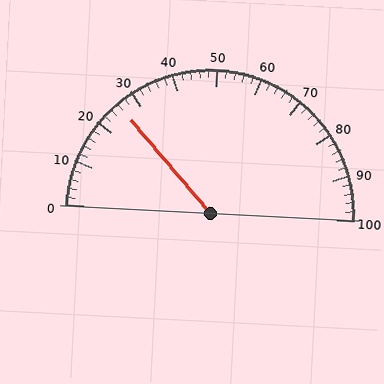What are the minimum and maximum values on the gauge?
The gauge ranges from 0 to 100.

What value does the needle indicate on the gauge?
The needle indicates approximately 26.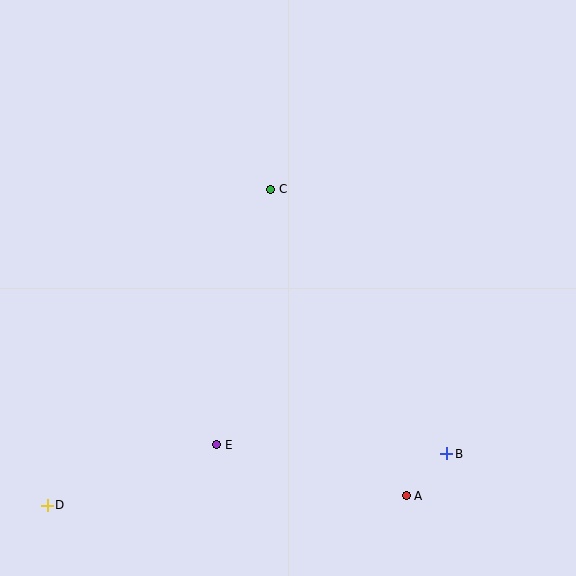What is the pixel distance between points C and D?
The distance between C and D is 387 pixels.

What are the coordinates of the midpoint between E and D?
The midpoint between E and D is at (132, 475).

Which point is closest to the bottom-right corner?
Point B is closest to the bottom-right corner.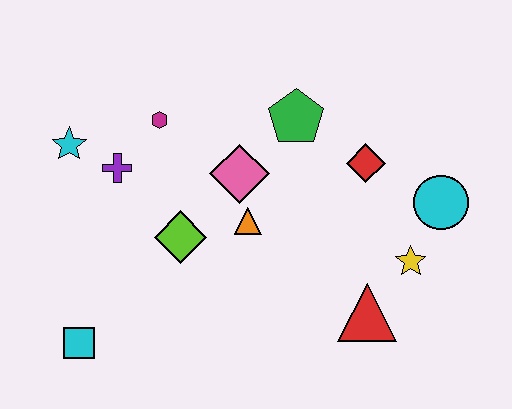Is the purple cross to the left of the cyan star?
No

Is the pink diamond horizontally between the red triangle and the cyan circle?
No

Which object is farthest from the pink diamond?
The cyan square is farthest from the pink diamond.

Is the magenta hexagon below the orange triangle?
No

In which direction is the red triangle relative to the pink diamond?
The red triangle is below the pink diamond.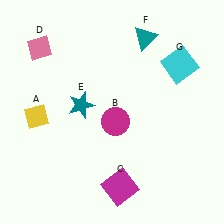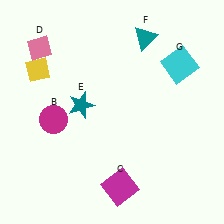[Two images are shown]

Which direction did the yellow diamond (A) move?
The yellow diamond (A) moved up.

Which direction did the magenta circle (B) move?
The magenta circle (B) moved left.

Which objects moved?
The objects that moved are: the yellow diamond (A), the magenta circle (B).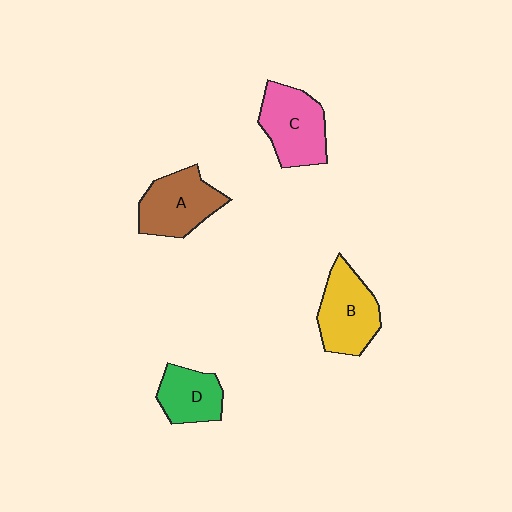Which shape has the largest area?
Shape C (pink).